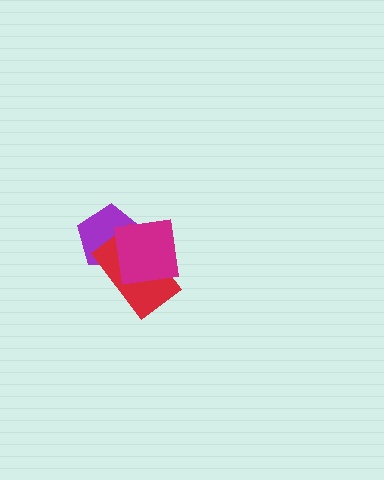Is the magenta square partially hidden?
No, no other shape covers it.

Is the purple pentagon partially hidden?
Yes, it is partially covered by another shape.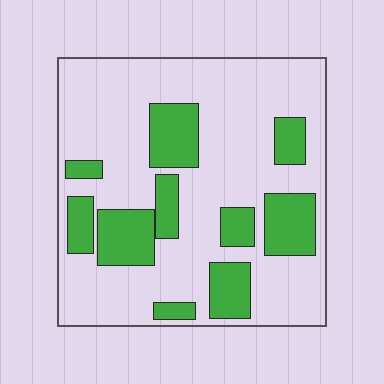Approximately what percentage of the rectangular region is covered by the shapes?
Approximately 25%.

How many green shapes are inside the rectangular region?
10.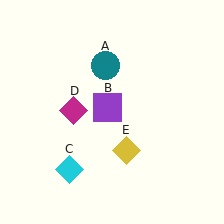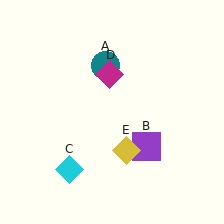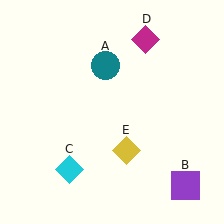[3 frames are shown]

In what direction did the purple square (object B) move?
The purple square (object B) moved down and to the right.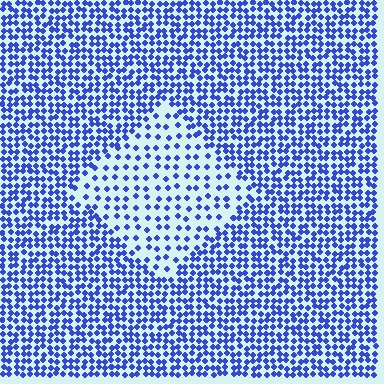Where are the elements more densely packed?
The elements are more densely packed outside the diamond boundary.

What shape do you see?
I see a diamond.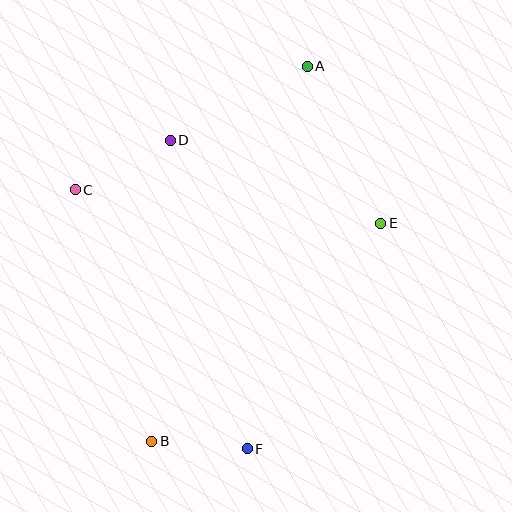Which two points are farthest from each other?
Points A and B are farthest from each other.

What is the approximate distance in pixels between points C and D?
The distance between C and D is approximately 107 pixels.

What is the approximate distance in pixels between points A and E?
The distance between A and E is approximately 174 pixels.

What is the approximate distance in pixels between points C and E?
The distance between C and E is approximately 307 pixels.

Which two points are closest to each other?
Points B and F are closest to each other.